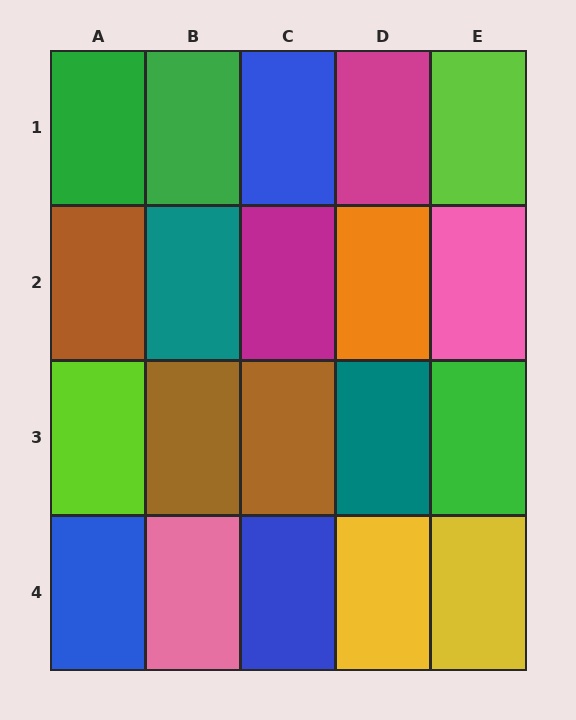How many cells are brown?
3 cells are brown.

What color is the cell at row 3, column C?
Brown.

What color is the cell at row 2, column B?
Teal.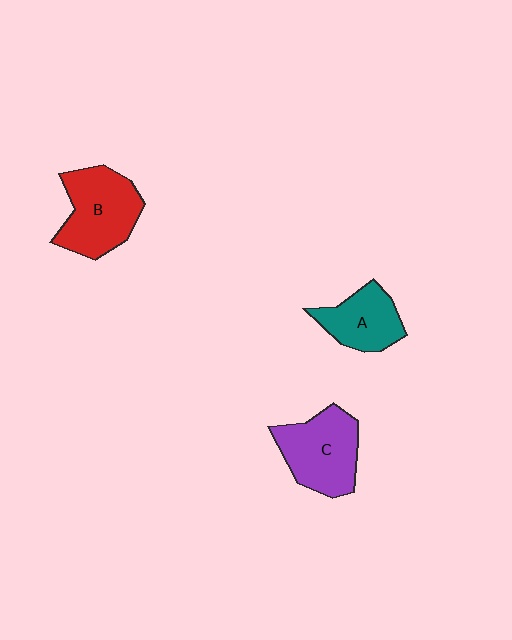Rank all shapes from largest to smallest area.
From largest to smallest: B (red), C (purple), A (teal).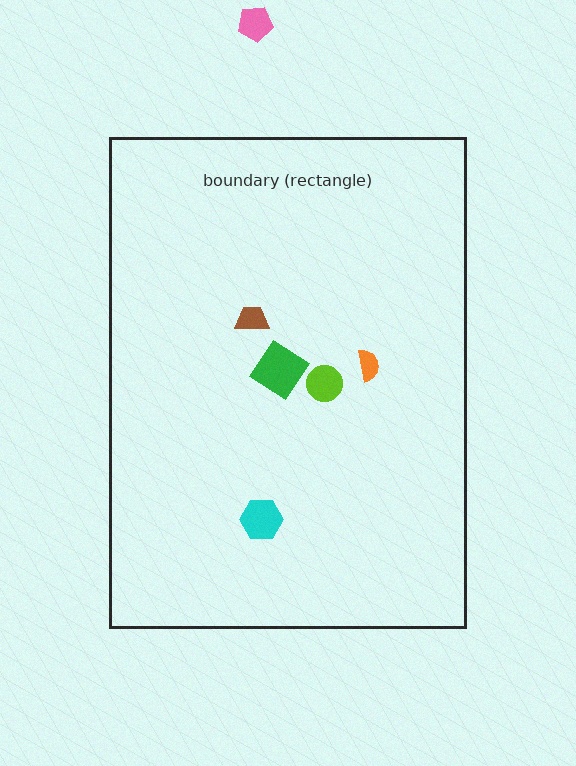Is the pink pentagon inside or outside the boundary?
Outside.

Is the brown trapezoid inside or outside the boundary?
Inside.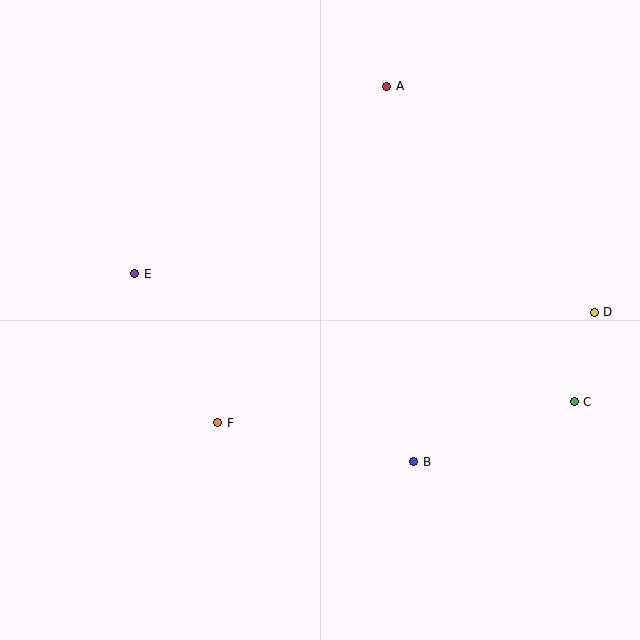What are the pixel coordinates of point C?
Point C is at (574, 402).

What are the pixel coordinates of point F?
Point F is at (218, 423).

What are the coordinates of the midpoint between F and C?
The midpoint between F and C is at (396, 412).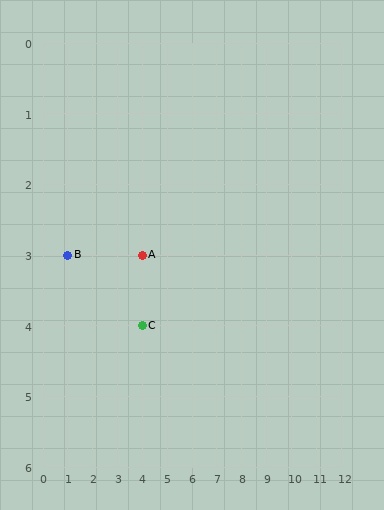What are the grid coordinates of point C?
Point C is at grid coordinates (4, 4).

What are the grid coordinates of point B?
Point B is at grid coordinates (1, 3).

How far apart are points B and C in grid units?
Points B and C are 3 columns and 1 row apart (about 3.2 grid units diagonally).